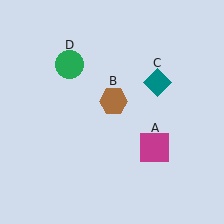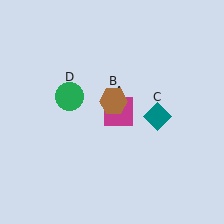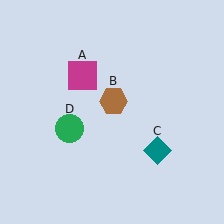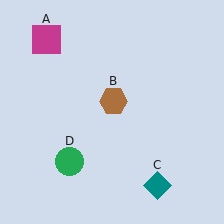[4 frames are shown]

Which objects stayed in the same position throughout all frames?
Brown hexagon (object B) remained stationary.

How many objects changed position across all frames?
3 objects changed position: magenta square (object A), teal diamond (object C), green circle (object D).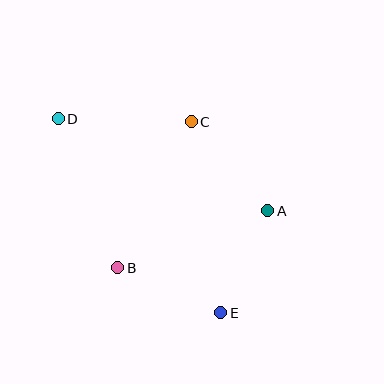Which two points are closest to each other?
Points A and E are closest to each other.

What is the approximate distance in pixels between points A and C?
The distance between A and C is approximately 118 pixels.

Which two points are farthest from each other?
Points D and E are farthest from each other.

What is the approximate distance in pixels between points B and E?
The distance between B and E is approximately 113 pixels.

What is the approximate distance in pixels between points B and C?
The distance between B and C is approximately 164 pixels.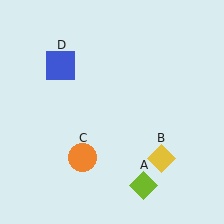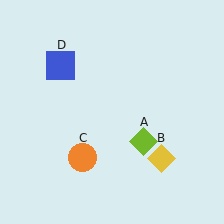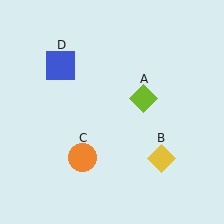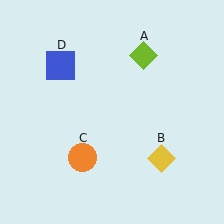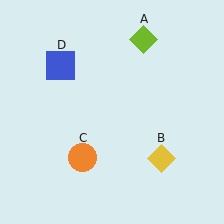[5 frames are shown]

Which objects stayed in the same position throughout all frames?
Yellow diamond (object B) and orange circle (object C) and blue square (object D) remained stationary.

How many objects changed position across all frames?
1 object changed position: lime diamond (object A).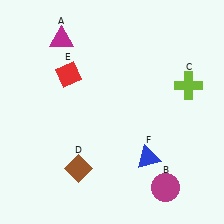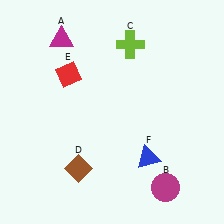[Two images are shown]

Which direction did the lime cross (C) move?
The lime cross (C) moved left.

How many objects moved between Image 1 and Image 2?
1 object moved between the two images.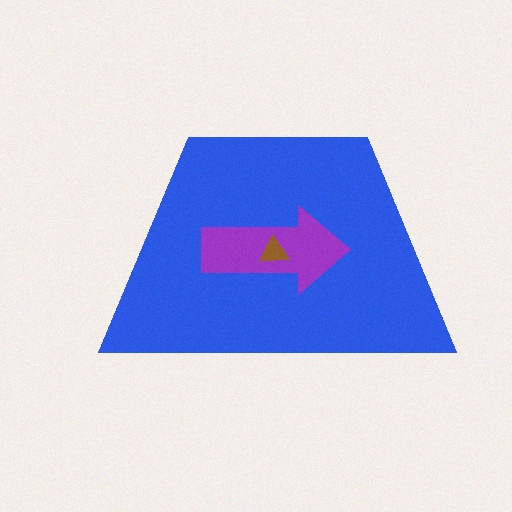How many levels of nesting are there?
3.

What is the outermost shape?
The blue trapezoid.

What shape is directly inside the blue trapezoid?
The purple arrow.